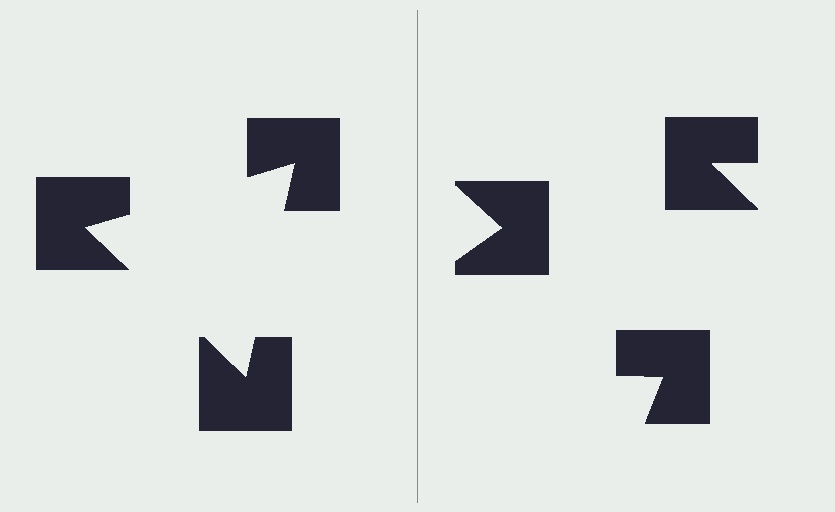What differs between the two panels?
The notched squares are positioned identically on both sides; only the wedge orientations differ. On the left they align to a triangle; on the right they are misaligned.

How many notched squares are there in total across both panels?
6 — 3 on each side.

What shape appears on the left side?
An illusory triangle.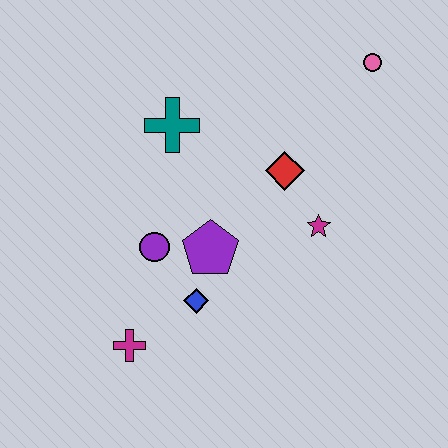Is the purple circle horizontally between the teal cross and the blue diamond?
No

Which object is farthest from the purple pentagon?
The pink circle is farthest from the purple pentagon.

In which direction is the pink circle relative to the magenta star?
The pink circle is above the magenta star.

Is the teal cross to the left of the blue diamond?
Yes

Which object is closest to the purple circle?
The purple pentagon is closest to the purple circle.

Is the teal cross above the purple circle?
Yes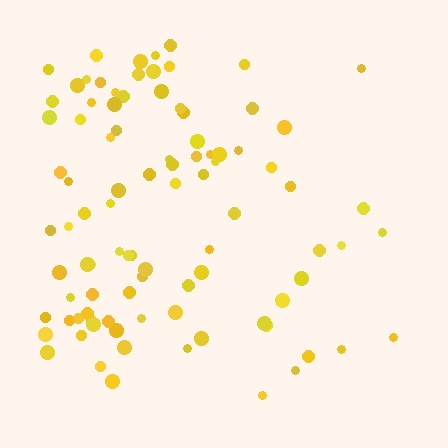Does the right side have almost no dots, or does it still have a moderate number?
Still a moderate number, just noticeably fewer than the left.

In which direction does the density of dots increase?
From right to left, with the left side densest.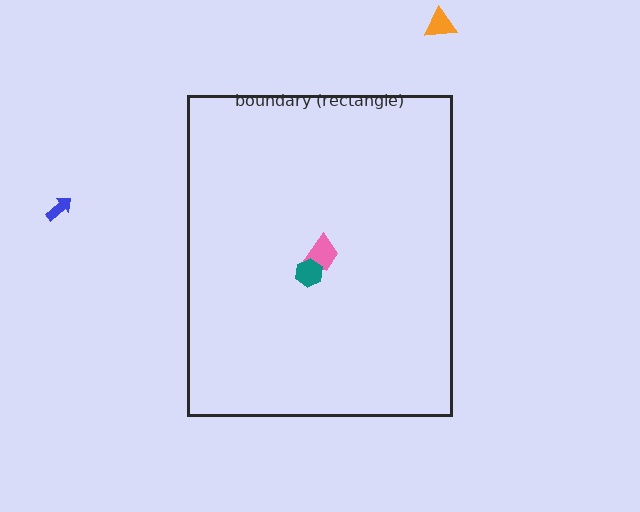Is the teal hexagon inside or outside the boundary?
Inside.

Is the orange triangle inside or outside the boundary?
Outside.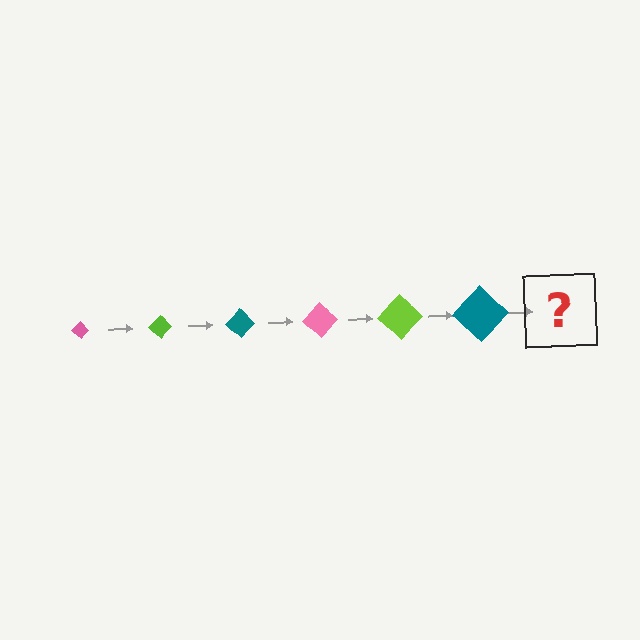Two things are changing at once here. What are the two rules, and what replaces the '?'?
The two rules are that the diamond grows larger each step and the color cycles through pink, lime, and teal. The '?' should be a pink diamond, larger than the previous one.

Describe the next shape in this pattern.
It should be a pink diamond, larger than the previous one.